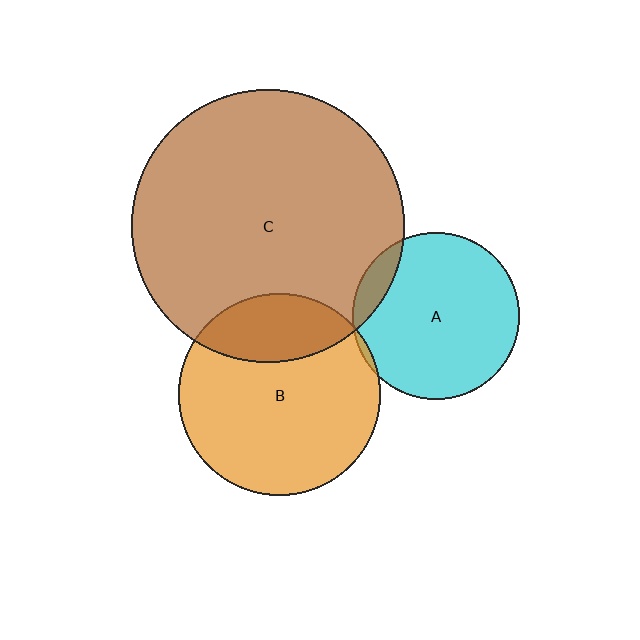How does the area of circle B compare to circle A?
Approximately 1.5 times.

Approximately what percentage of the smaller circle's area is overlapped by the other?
Approximately 10%.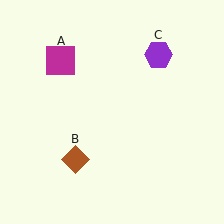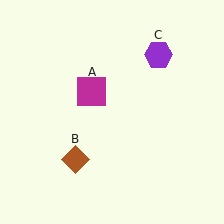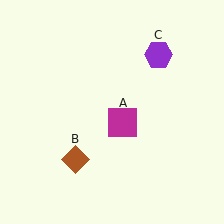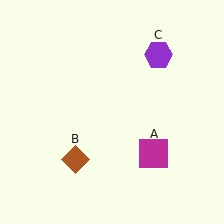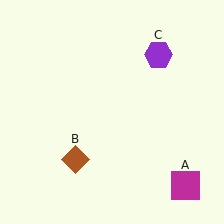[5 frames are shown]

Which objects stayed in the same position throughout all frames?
Brown diamond (object B) and purple hexagon (object C) remained stationary.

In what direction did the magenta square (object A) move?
The magenta square (object A) moved down and to the right.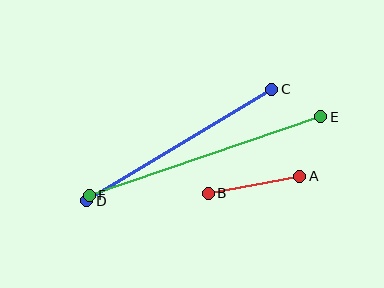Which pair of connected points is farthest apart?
Points E and F are farthest apart.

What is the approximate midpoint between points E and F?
The midpoint is at approximately (205, 156) pixels.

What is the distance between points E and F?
The distance is approximately 244 pixels.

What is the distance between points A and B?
The distance is approximately 93 pixels.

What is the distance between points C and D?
The distance is approximately 216 pixels.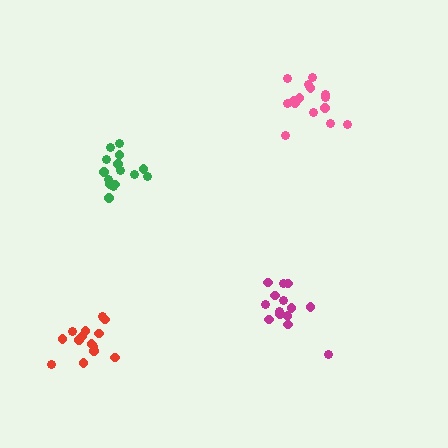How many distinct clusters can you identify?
There are 4 distinct clusters.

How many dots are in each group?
Group 1: 15 dots, Group 2: 14 dots, Group 3: 15 dots, Group 4: 14 dots (58 total).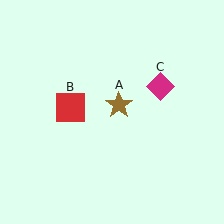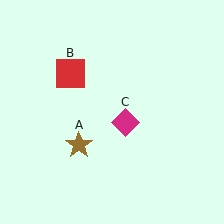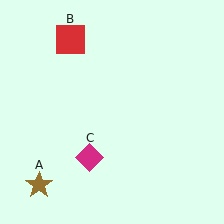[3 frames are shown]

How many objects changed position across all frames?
3 objects changed position: brown star (object A), red square (object B), magenta diamond (object C).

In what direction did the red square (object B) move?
The red square (object B) moved up.